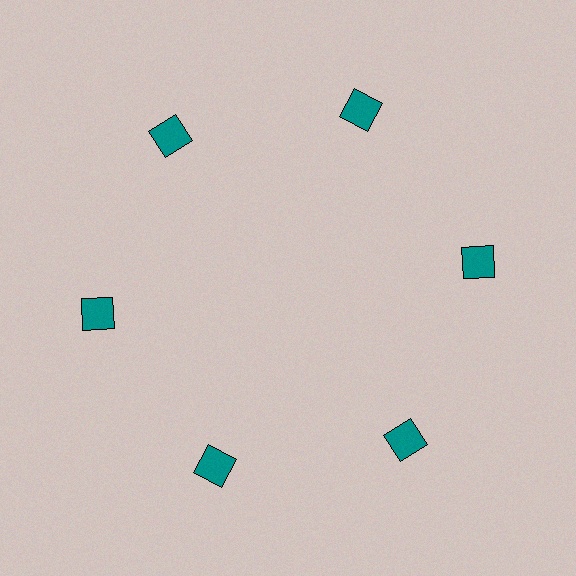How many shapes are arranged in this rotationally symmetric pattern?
There are 6 shapes, arranged in 6 groups of 1.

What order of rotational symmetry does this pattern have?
This pattern has 6-fold rotational symmetry.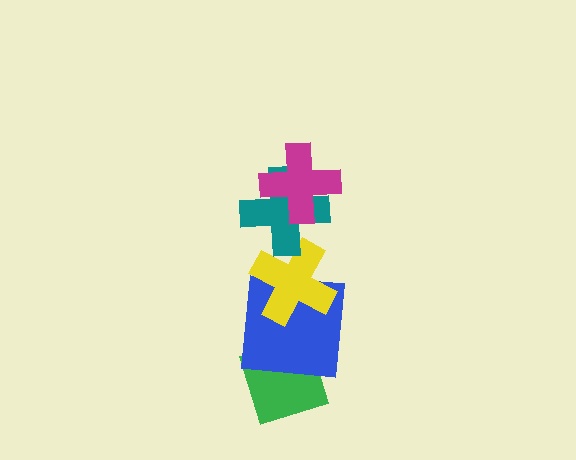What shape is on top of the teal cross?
The magenta cross is on top of the teal cross.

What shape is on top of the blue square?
The yellow cross is on top of the blue square.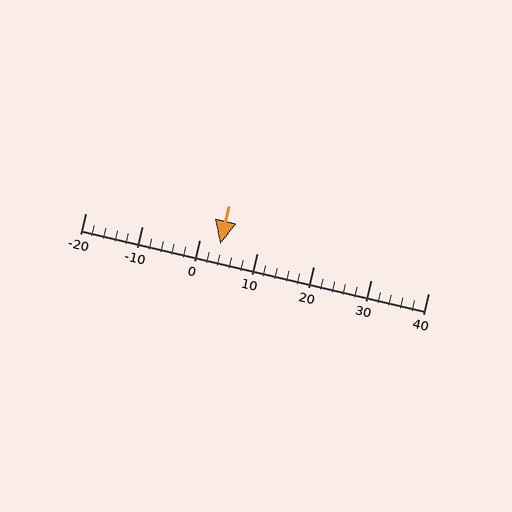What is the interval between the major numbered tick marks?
The major tick marks are spaced 10 units apart.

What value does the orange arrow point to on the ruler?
The orange arrow points to approximately 4.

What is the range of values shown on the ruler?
The ruler shows values from -20 to 40.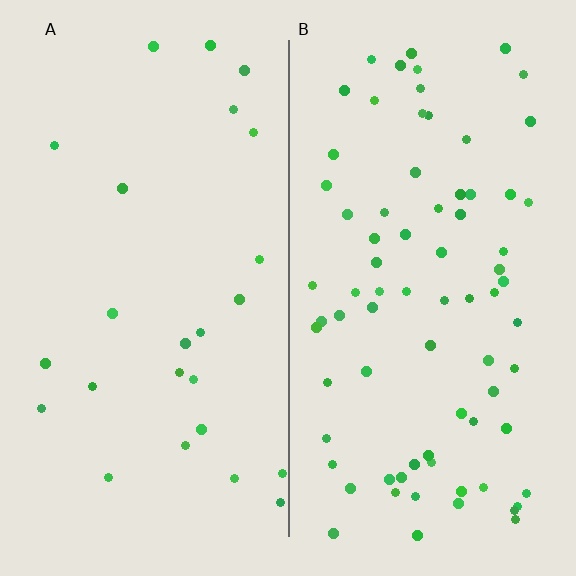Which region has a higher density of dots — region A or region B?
B (the right).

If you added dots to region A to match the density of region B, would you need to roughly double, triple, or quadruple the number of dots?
Approximately triple.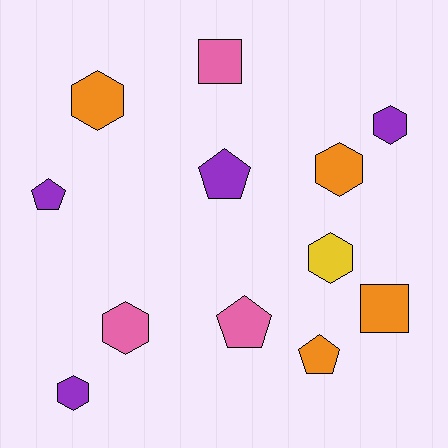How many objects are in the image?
There are 12 objects.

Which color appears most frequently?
Orange, with 4 objects.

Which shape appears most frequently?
Hexagon, with 6 objects.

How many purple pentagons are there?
There are 2 purple pentagons.